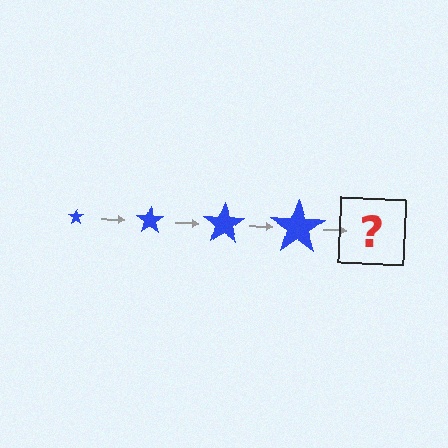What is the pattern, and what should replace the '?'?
The pattern is that the star gets progressively larger each step. The '?' should be a blue star, larger than the previous one.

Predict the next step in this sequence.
The next step is a blue star, larger than the previous one.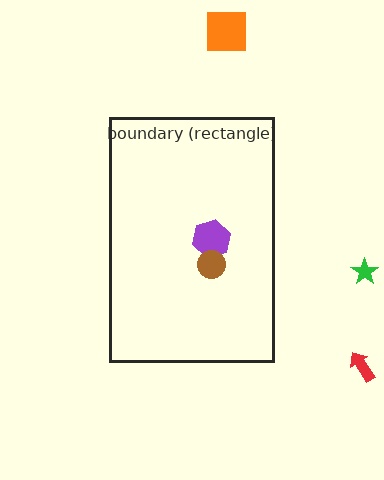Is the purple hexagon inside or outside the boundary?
Inside.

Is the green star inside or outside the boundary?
Outside.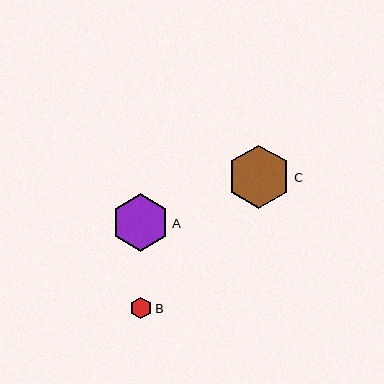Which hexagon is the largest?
Hexagon C is the largest with a size of approximately 63 pixels.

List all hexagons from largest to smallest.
From largest to smallest: C, A, B.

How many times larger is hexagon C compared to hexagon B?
Hexagon C is approximately 3.0 times the size of hexagon B.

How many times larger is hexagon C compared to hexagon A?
Hexagon C is approximately 1.1 times the size of hexagon A.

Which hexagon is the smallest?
Hexagon B is the smallest with a size of approximately 21 pixels.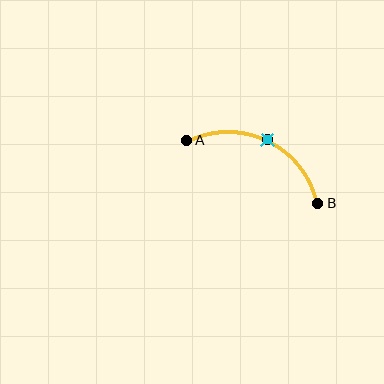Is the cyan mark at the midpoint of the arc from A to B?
Yes. The cyan mark lies on the arc at equal arc-length from both A and B — it is the arc midpoint.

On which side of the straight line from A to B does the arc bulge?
The arc bulges above the straight line connecting A and B.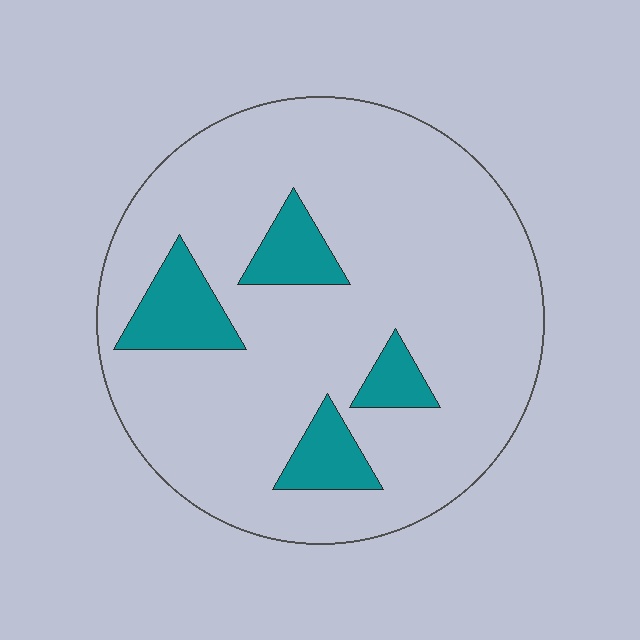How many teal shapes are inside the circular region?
4.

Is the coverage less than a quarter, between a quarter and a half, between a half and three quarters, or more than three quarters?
Less than a quarter.